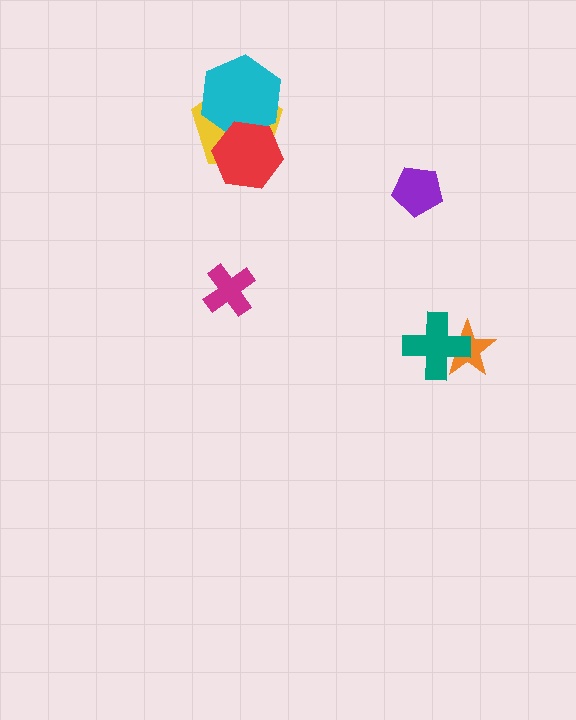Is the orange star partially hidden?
Yes, it is partially covered by another shape.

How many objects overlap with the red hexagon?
2 objects overlap with the red hexagon.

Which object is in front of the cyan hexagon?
The red hexagon is in front of the cyan hexagon.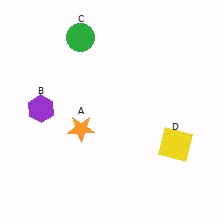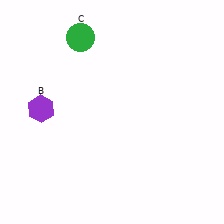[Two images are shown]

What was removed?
The orange star (A), the yellow square (D) were removed in Image 2.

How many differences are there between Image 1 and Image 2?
There are 2 differences between the two images.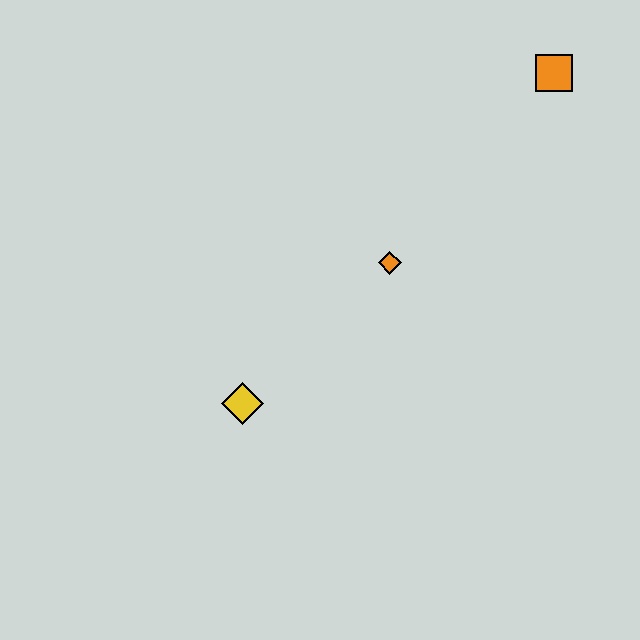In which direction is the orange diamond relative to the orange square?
The orange diamond is below the orange square.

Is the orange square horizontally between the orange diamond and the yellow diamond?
No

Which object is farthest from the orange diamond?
The orange square is farthest from the orange diamond.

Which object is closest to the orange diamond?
The yellow diamond is closest to the orange diamond.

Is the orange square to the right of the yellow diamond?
Yes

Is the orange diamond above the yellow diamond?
Yes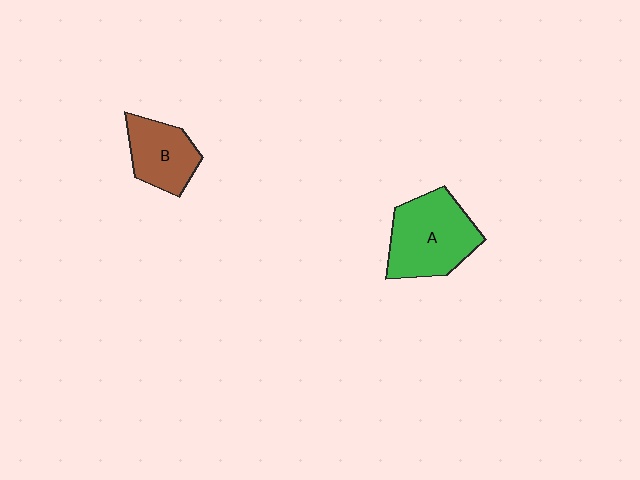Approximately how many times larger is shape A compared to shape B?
Approximately 1.5 times.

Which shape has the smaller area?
Shape B (brown).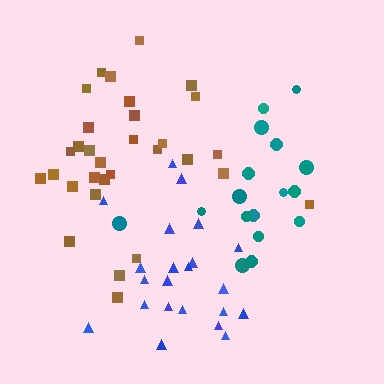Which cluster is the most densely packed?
Blue.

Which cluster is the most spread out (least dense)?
Teal.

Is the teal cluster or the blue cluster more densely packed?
Blue.